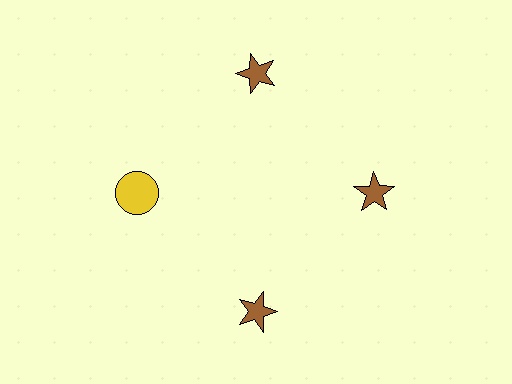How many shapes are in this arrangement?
There are 4 shapes arranged in a ring pattern.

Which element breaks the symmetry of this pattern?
The yellow circle at roughly the 9 o'clock position breaks the symmetry. All other shapes are brown stars.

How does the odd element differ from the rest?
It differs in both color (yellow instead of brown) and shape (circle instead of star).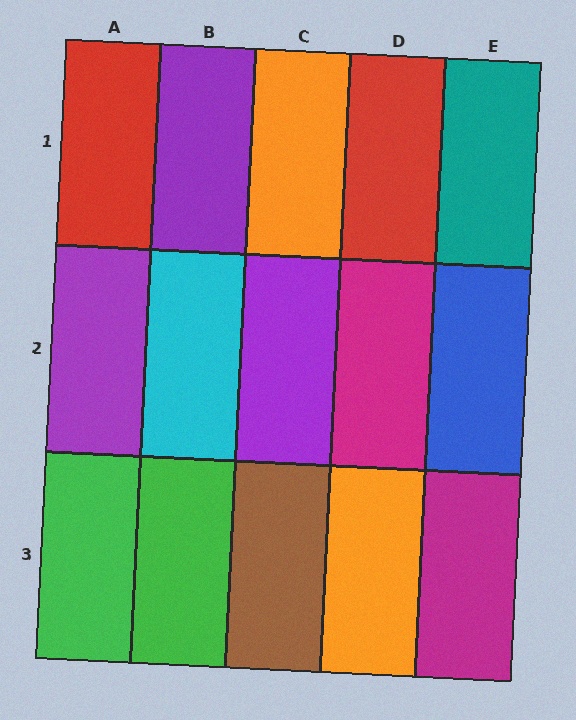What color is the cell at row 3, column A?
Green.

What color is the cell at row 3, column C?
Brown.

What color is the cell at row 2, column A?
Purple.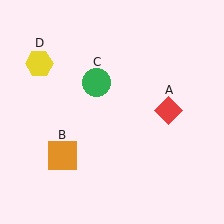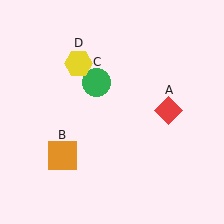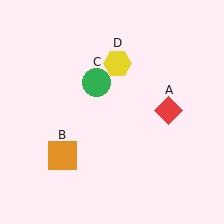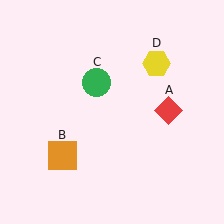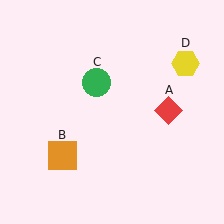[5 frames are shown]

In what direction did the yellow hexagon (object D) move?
The yellow hexagon (object D) moved right.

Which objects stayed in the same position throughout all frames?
Red diamond (object A) and orange square (object B) and green circle (object C) remained stationary.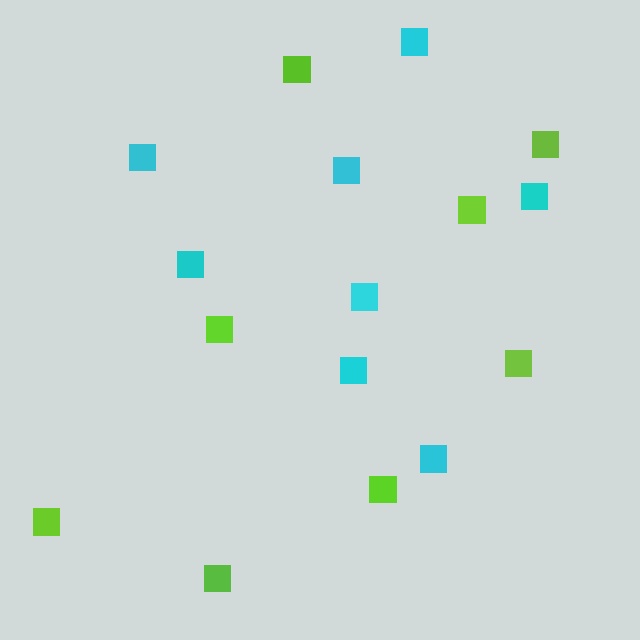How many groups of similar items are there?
There are 2 groups: one group of cyan squares (8) and one group of lime squares (8).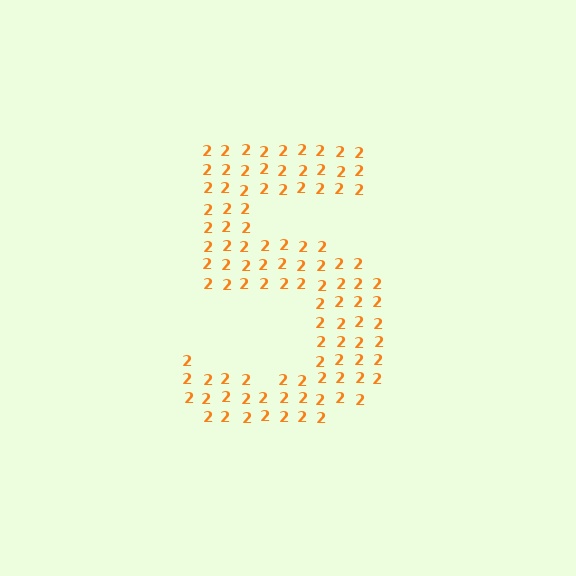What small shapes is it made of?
It is made of small digit 2's.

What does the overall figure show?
The overall figure shows the digit 5.